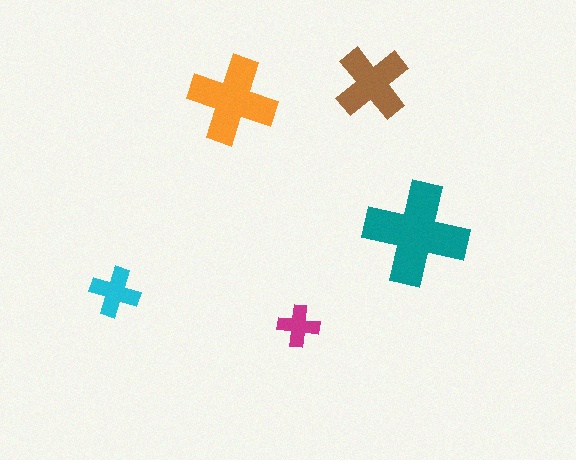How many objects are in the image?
There are 5 objects in the image.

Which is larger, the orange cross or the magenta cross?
The orange one.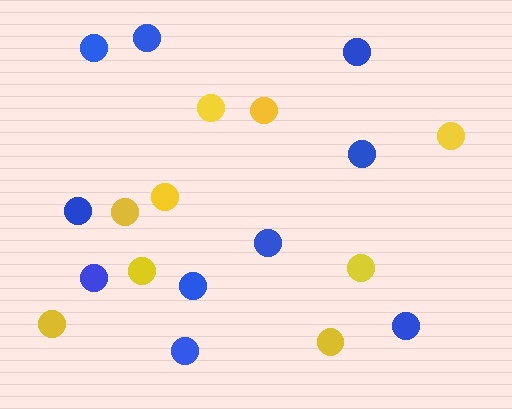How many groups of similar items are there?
There are 2 groups: one group of blue circles (10) and one group of yellow circles (9).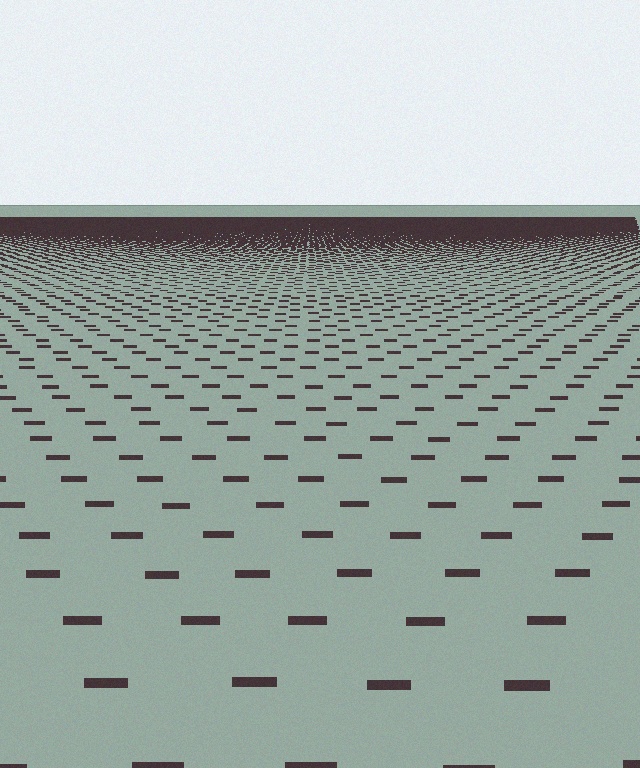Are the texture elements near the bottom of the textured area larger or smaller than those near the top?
Larger. Near the bottom, elements are closer to the viewer and appear at a bigger on-screen size.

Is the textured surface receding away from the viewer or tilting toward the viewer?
The surface is receding away from the viewer. Texture elements get smaller and denser toward the top.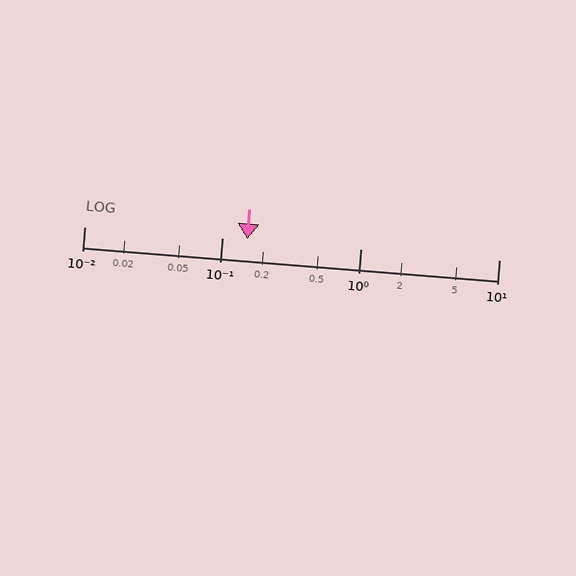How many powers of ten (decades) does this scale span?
The scale spans 3 decades, from 0.01 to 10.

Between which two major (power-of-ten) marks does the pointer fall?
The pointer is between 0.1 and 1.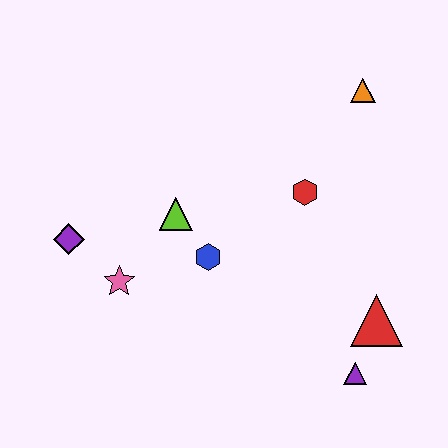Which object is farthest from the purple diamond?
The orange triangle is farthest from the purple diamond.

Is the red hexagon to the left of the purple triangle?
Yes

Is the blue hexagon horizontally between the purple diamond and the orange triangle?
Yes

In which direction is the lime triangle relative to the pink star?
The lime triangle is above the pink star.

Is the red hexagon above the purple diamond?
Yes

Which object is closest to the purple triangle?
The red triangle is closest to the purple triangle.